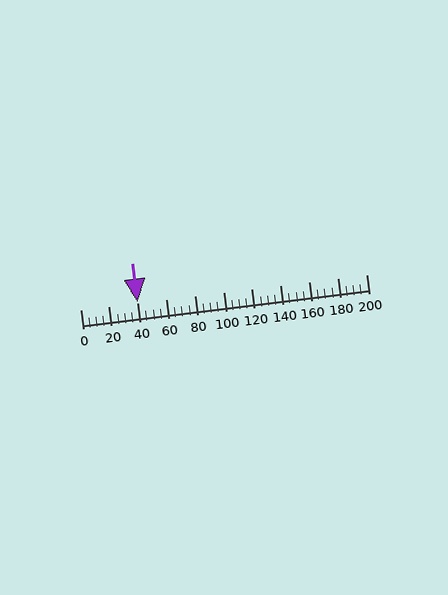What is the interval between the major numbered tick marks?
The major tick marks are spaced 20 units apart.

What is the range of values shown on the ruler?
The ruler shows values from 0 to 200.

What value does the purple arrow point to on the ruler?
The purple arrow points to approximately 40.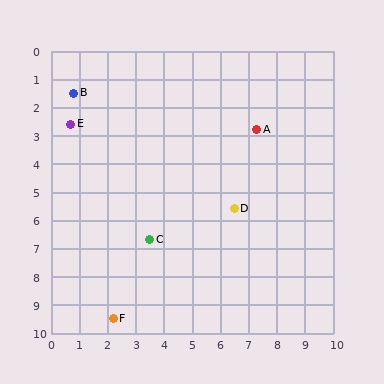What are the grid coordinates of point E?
Point E is at approximately (0.7, 2.6).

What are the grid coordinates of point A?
Point A is at approximately (7.3, 2.8).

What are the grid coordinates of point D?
Point D is at approximately (6.5, 5.6).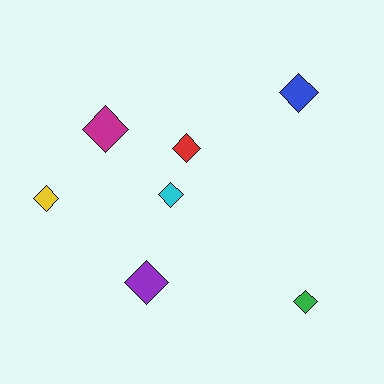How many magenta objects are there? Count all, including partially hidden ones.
There is 1 magenta object.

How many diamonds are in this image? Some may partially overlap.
There are 7 diamonds.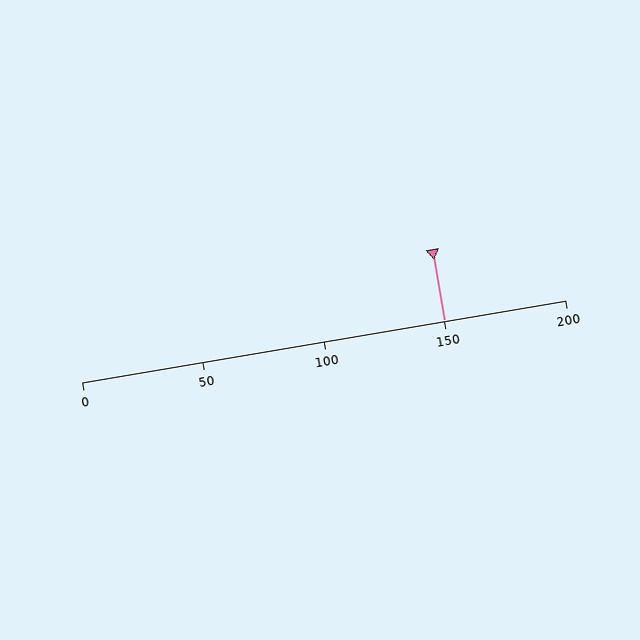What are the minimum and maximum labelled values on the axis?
The axis runs from 0 to 200.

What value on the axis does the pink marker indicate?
The marker indicates approximately 150.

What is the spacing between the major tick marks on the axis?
The major ticks are spaced 50 apart.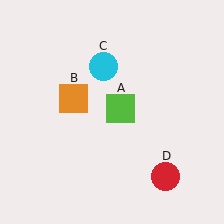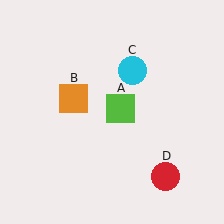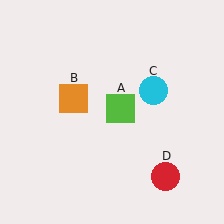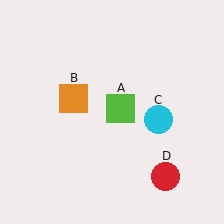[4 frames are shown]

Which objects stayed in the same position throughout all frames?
Lime square (object A) and orange square (object B) and red circle (object D) remained stationary.